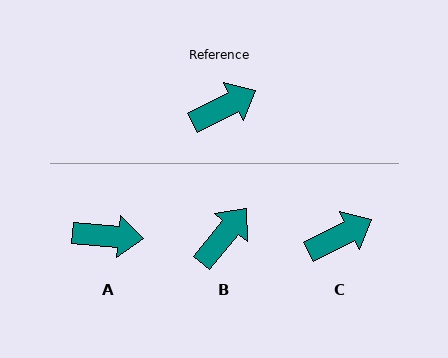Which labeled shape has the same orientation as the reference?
C.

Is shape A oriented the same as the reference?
No, it is off by about 32 degrees.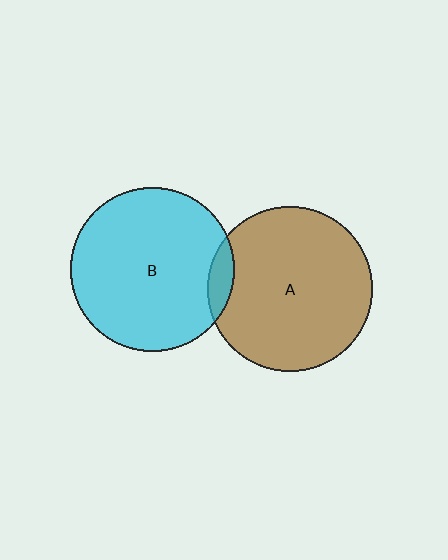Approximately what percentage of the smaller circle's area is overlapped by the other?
Approximately 5%.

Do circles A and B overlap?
Yes.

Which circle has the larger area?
Circle A (brown).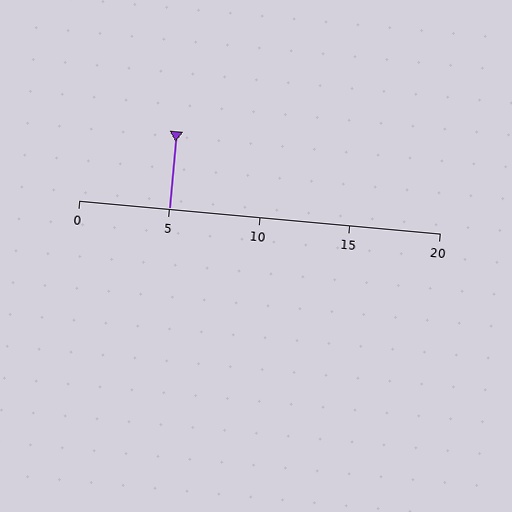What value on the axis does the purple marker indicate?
The marker indicates approximately 5.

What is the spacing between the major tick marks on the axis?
The major ticks are spaced 5 apart.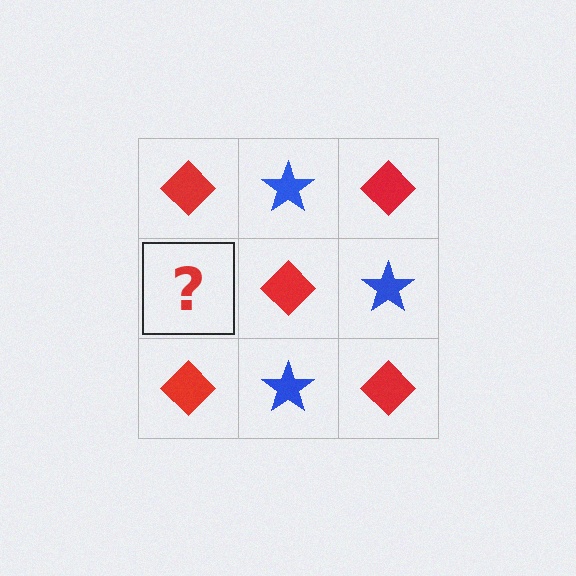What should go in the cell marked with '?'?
The missing cell should contain a blue star.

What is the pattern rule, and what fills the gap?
The rule is that it alternates red diamond and blue star in a checkerboard pattern. The gap should be filled with a blue star.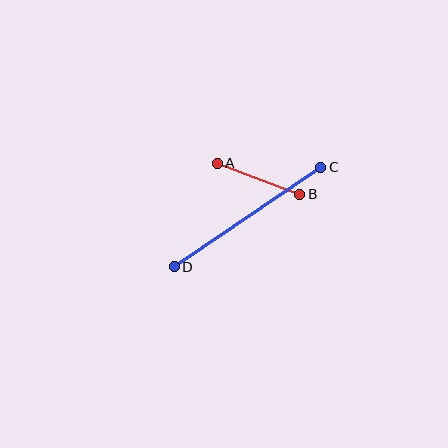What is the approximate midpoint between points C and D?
The midpoint is at approximately (247, 217) pixels.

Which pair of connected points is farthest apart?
Points C and D are farthest apart.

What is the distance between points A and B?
The distance is approximately 88 pixels.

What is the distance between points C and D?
The distance is approximately 177 pixels.